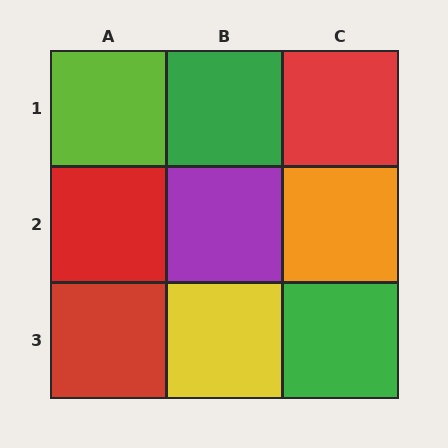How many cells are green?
2 cells are green.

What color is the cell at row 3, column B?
Yellow.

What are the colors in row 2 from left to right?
Red, purple, orange.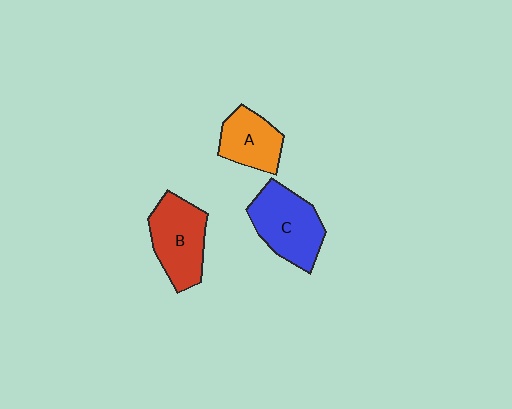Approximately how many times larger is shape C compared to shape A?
Approximately 1.4 times.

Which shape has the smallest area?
Shape A (orange).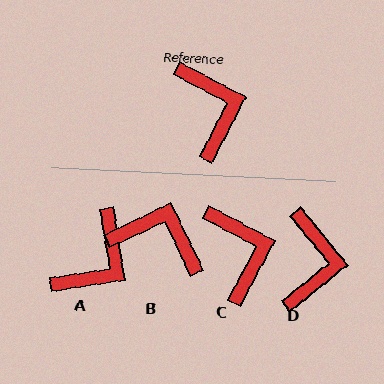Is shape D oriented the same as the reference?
No, it is off by about 24 degrees.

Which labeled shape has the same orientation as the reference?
C.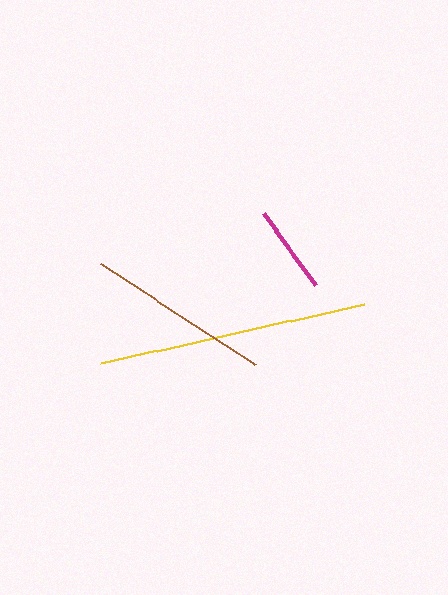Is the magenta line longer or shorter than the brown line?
The brown line is longer than the magenta line.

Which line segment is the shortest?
The magenta line is the shortest at approximately 89 pixels.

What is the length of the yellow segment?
The yellow segment is approximately 269 pixels long.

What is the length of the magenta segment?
The magenta segment is approximately 89 pixels long.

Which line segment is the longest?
The yellow line is the longest at approximately 269 pixels.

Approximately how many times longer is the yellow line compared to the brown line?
The yellow line is approximately 1.5 times the length of the brown line.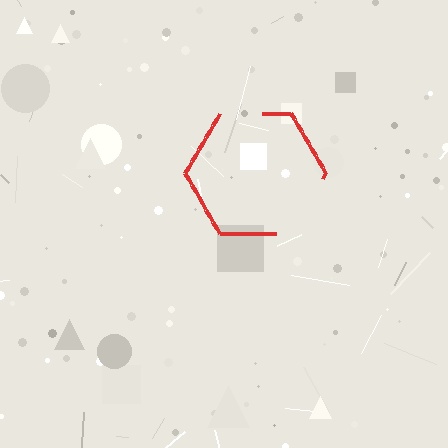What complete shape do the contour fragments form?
The contour fragments form a hexagon.